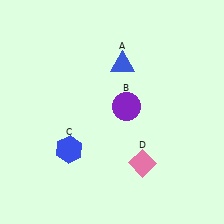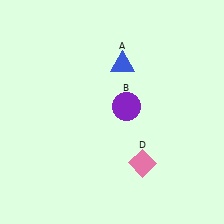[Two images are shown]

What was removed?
The blue hexagon (C) was removed in Image 2.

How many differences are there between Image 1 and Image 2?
There is 1 difference between the two images.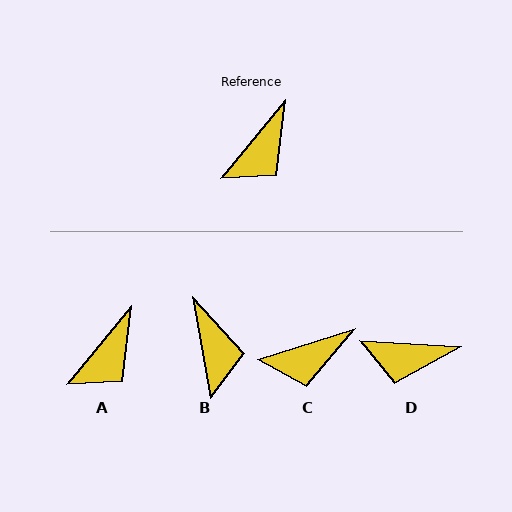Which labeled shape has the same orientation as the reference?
A.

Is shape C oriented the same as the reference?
No, it is off by about 33 degrees.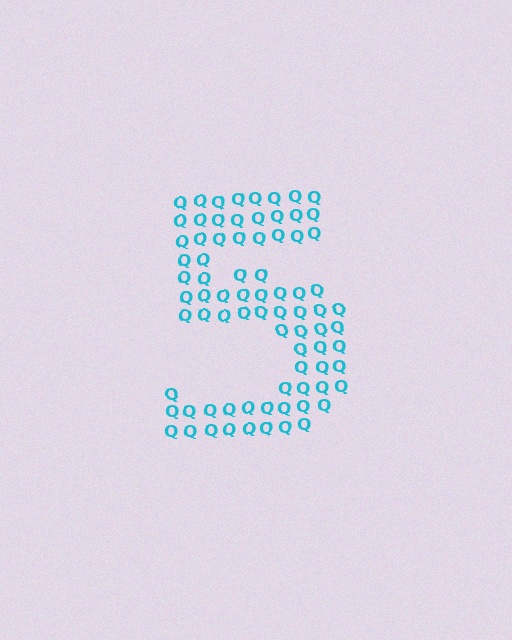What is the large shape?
The large shape is the digit 5.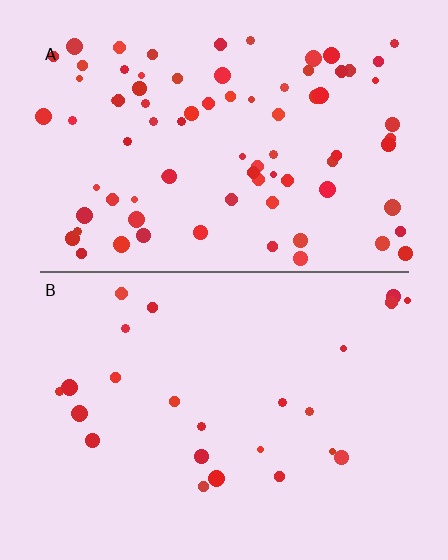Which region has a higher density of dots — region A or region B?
A (the top).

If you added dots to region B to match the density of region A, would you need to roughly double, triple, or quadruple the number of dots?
Approximately triple.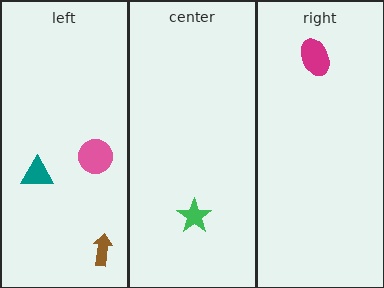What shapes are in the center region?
The green star.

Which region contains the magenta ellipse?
The right region.